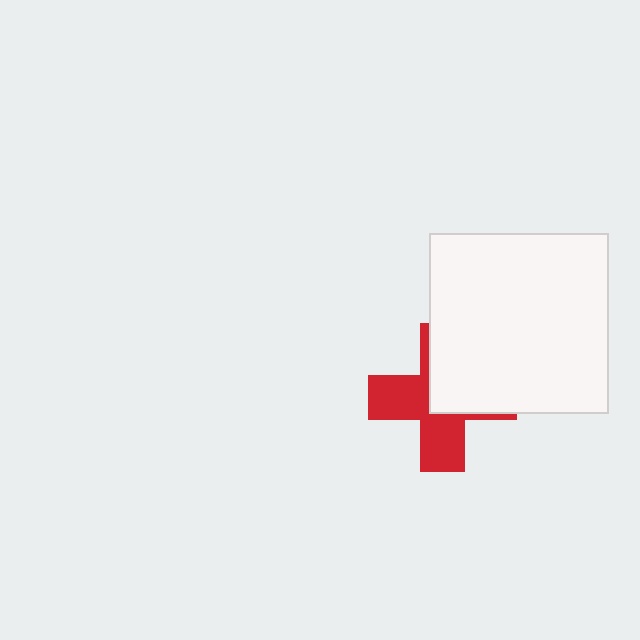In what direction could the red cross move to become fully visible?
The red cross could move toward the lower-left. That would shift it out from behind the white square entirely.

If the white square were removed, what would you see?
You would see the complete red cross.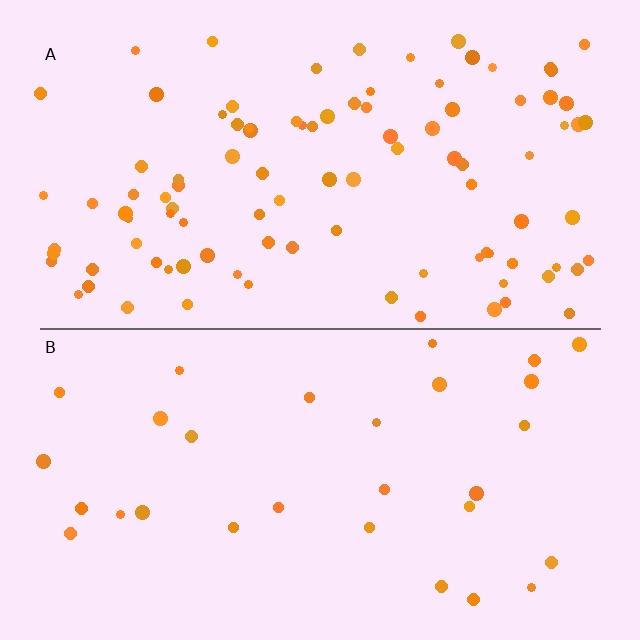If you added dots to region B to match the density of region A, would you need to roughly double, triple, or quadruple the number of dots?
Approximately triple.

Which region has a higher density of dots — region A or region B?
A (the top).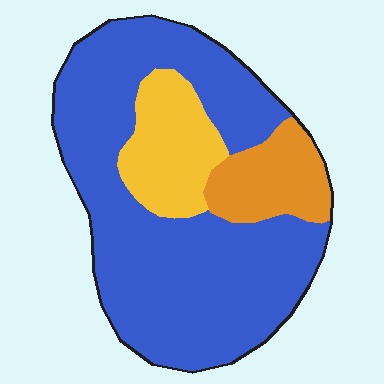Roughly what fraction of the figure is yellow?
Yellow takes up about one sixth (1/6) of the figure.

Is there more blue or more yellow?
Blue.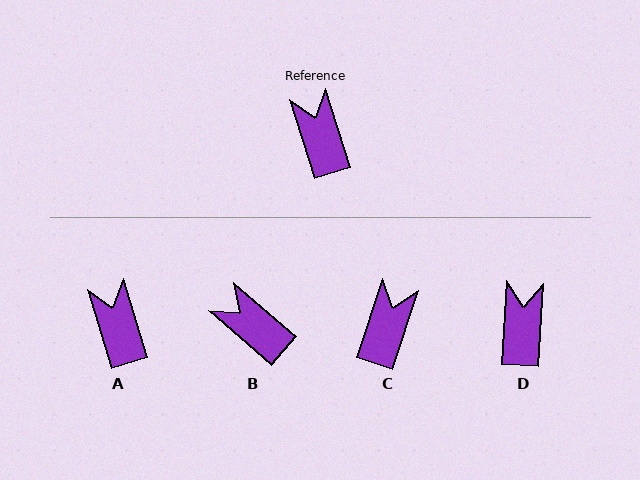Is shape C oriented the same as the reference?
No, it is off by about 36 degrees.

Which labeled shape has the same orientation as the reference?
A.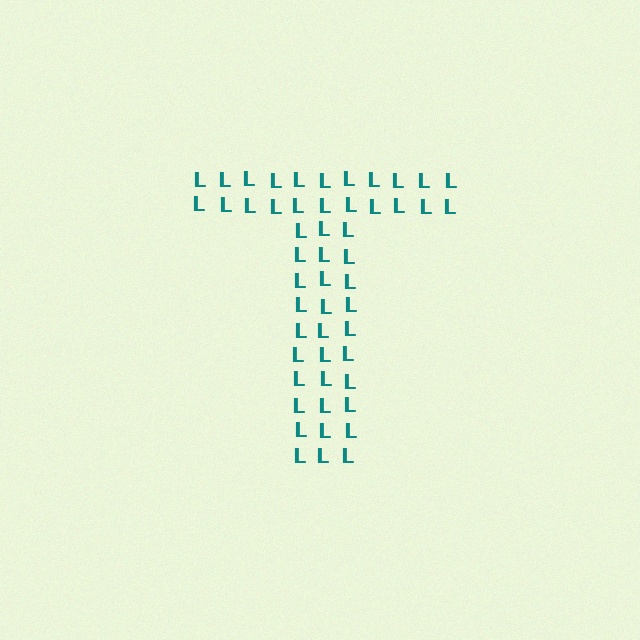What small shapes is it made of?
It is made of small letter L's.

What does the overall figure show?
The overall figure shows the letter T.